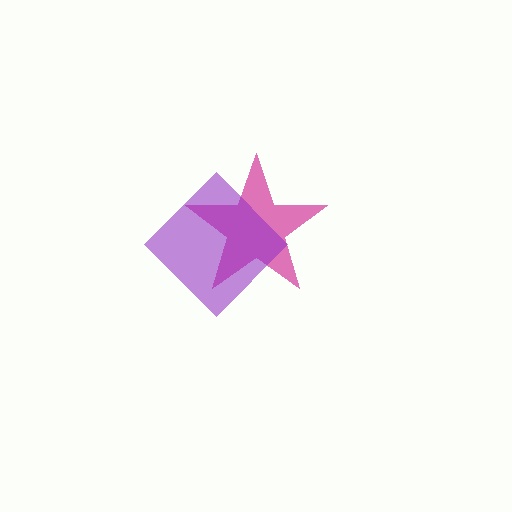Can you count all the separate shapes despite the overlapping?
Yes, there are 2 separate shapes.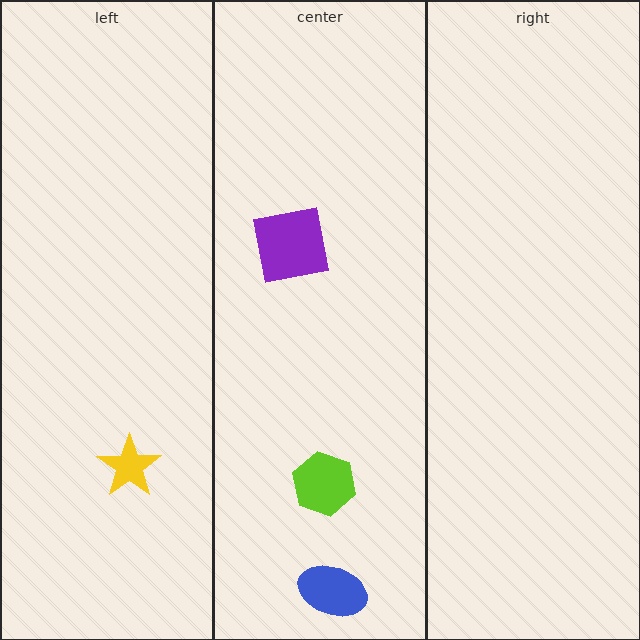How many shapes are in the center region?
3.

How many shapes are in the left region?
1.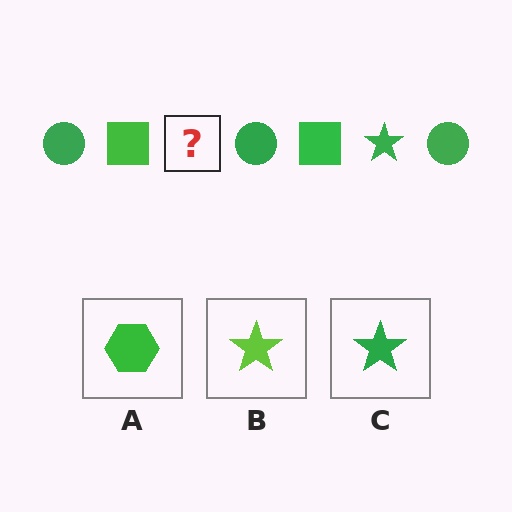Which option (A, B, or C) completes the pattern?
C.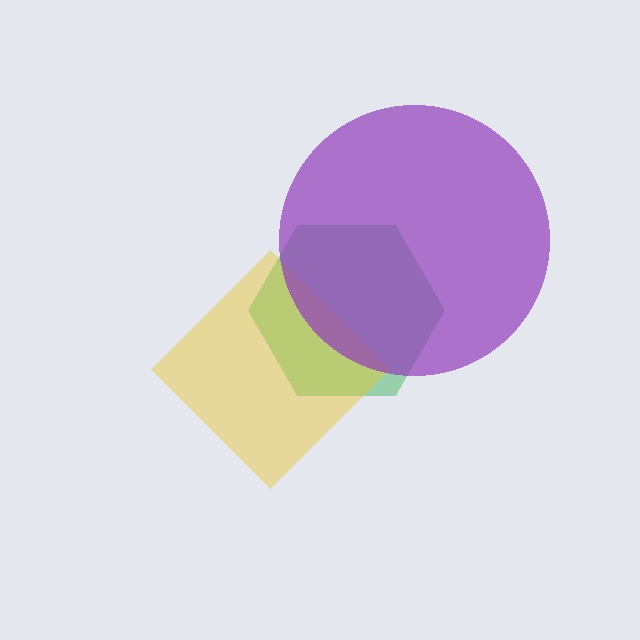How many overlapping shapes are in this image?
There are 3 overlapping shapes in the image.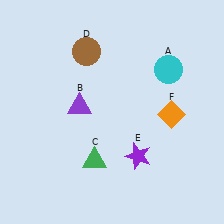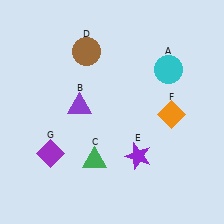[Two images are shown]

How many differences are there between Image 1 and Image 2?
There is 1 difference between the two images.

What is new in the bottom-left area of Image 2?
A purple diamond (G) was added in the bottom-left area of Image 2.